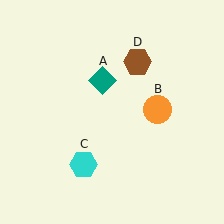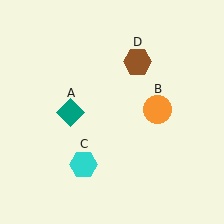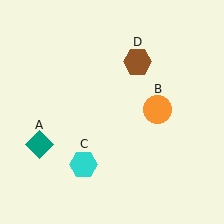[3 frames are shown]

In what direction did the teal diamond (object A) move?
The teal diamond (object A) moved down and to the left.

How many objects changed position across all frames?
1 object changed position: teal diamond (object A).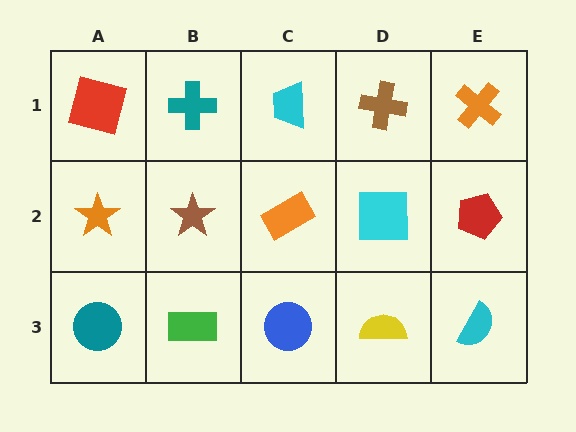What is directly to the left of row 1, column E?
A brown cross.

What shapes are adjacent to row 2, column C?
A cyan trapezoid (row 1, column C), a blue circle (row 3, column C), a brown star (row 2, column B), a cyan square (row 2, column D).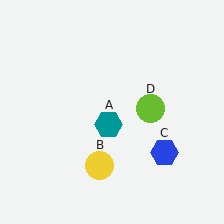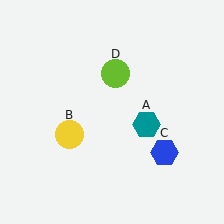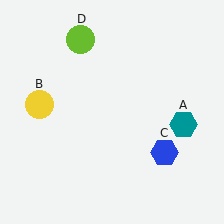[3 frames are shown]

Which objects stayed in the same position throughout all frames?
Blue hexagon (object C) remained stationary.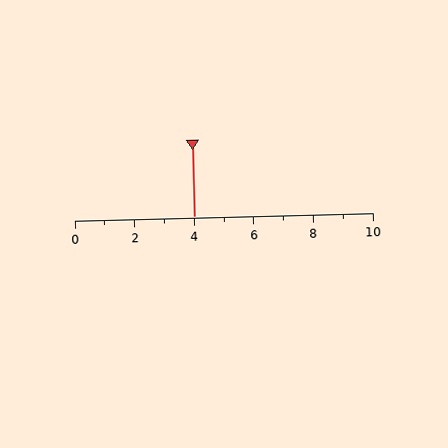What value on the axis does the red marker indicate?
The marker indicates approximately 4.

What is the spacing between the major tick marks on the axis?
The major ticks are spaced 2 apart.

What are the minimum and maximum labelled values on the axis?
The axis runs from 0 to 10.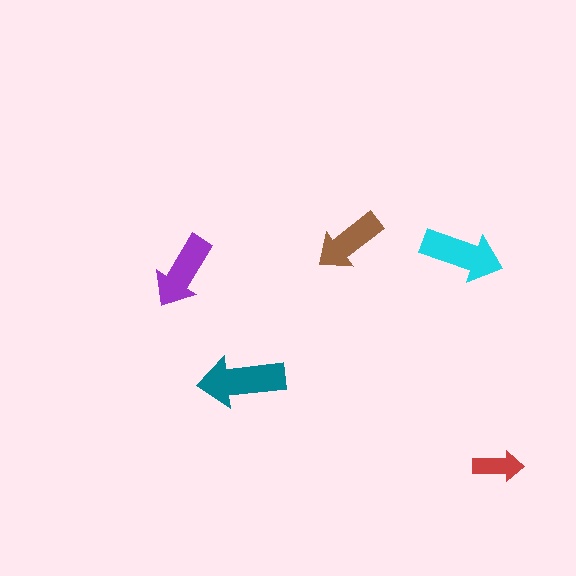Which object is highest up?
The brown arrow is topmost.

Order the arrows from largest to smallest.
the teal one, the cyan one, the purple one, the brown one, the red one.